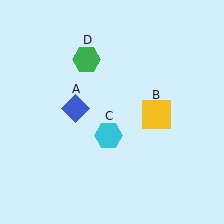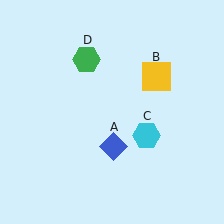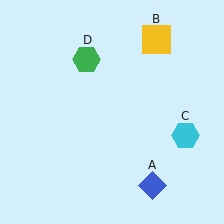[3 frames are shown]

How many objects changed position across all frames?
3 objects changed position: blue diamond (object A), yellow square (object B), cyan hexagon (object C).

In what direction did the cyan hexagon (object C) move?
The cyan hexagon (object C) moved right.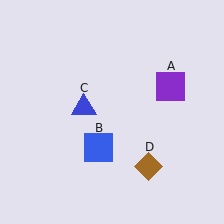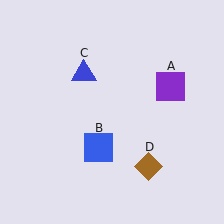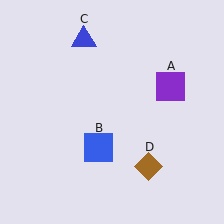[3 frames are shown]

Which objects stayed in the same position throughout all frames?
Purple square (object A) and blue square (object B) and brown diamond (object D) remained stationary.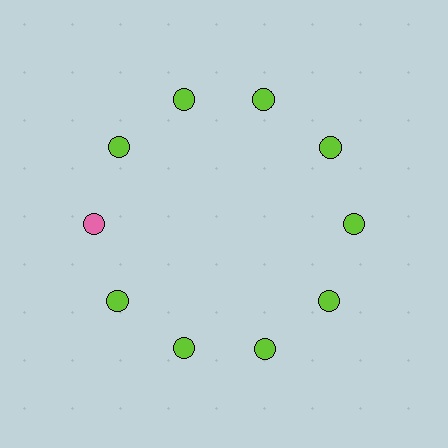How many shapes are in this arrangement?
There are 10 shapes arranged in a ring pattern.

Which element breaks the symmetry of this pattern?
The pink circle at roughly the 9 o'clock position breaks the symmetry. All other shapes are lime circles.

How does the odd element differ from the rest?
It has a different color: pink instead of lime.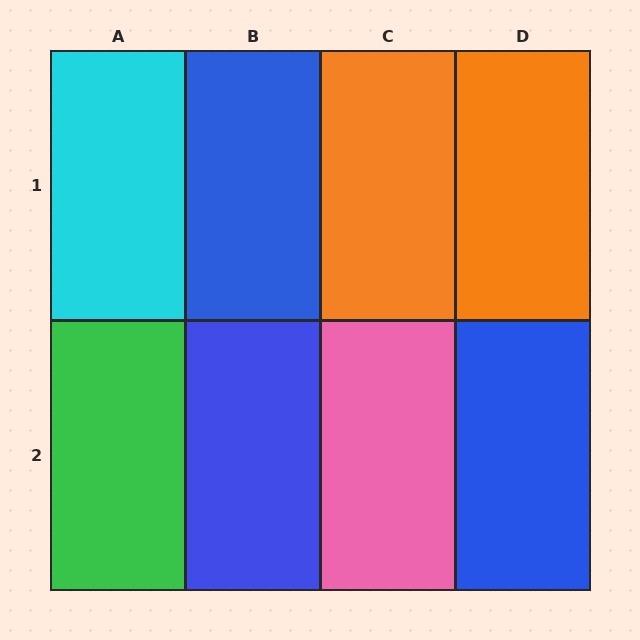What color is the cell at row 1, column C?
Orange.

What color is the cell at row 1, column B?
Blue.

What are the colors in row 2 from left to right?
Green, blue, pink, blue.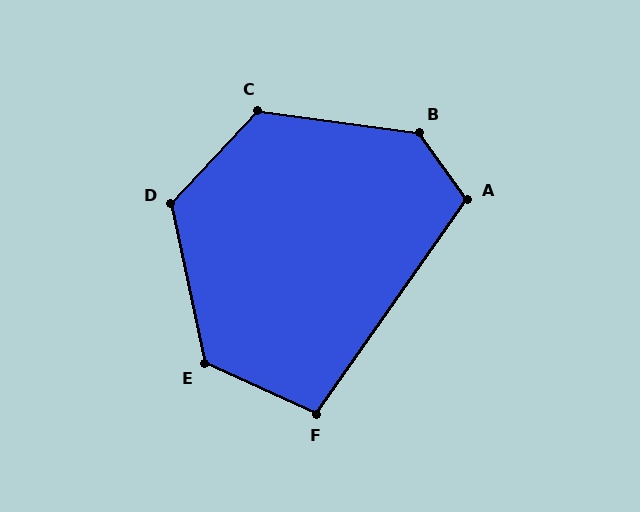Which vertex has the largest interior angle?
B, at approximately 134 degrees.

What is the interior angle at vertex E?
Approximately 126 degrees (obtuse).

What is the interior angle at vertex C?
Approximately 125 degrees (obtuse).